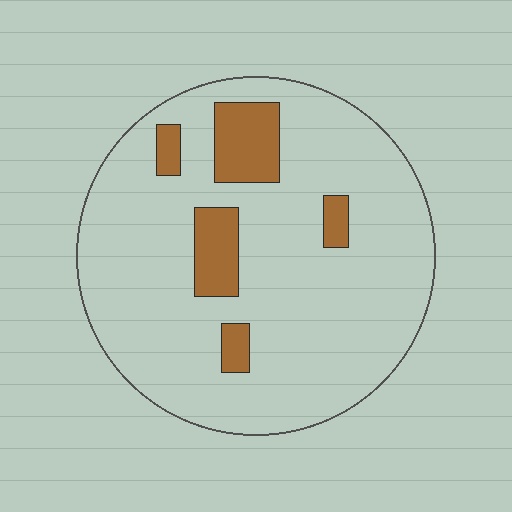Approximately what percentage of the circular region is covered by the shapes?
Approximately 15%.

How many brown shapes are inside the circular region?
5.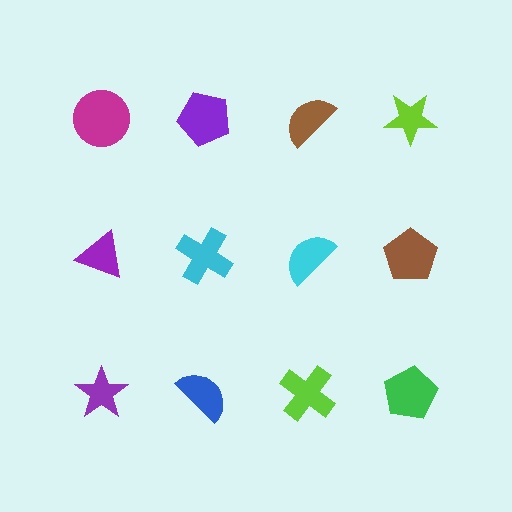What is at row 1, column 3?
A brown semicircle.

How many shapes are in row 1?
4 shapes.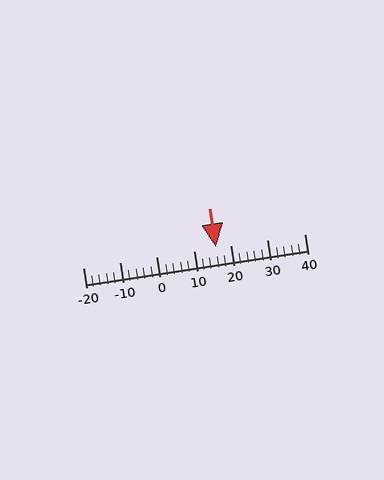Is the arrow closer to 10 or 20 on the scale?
The arrow is closer to 20.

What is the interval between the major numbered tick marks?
The major tick marks are spaced 10 units apart.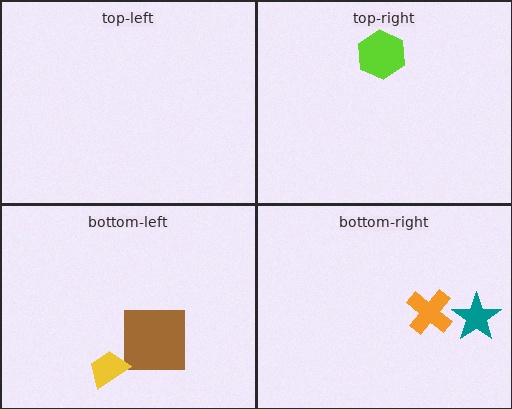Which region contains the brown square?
The bottom-left region.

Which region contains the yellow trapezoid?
The bottom-left region.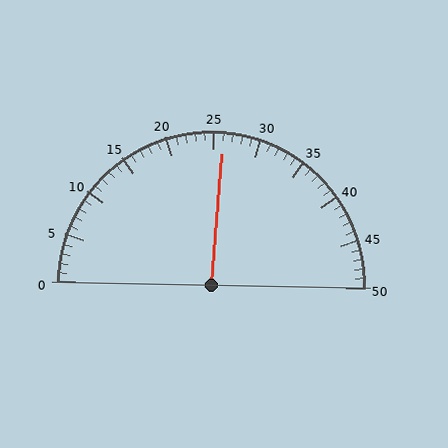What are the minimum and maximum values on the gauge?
The gauge ranges from 0 to 50.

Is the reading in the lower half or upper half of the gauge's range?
The reading is in the upper half of the range (0 to 50).